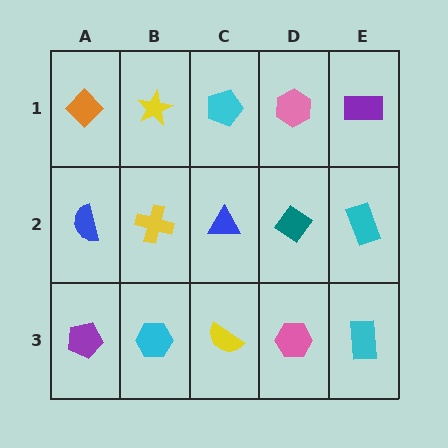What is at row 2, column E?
A cyan rectangle.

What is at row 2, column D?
A teal diamond.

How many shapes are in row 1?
5 shapes.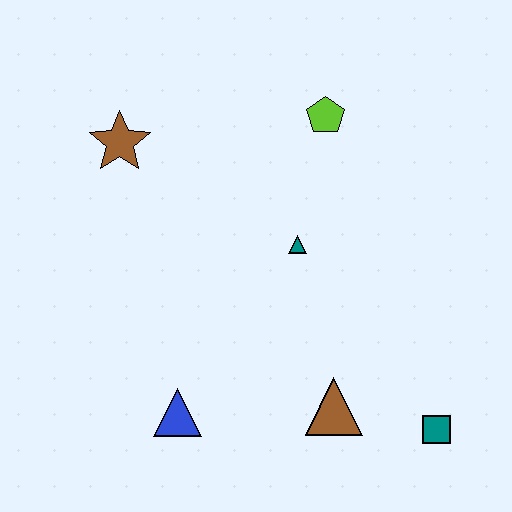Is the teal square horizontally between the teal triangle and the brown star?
No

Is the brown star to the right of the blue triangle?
No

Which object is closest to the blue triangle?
The brown triangle is closest to the blue triangle.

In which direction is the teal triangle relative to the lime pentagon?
The teal triangle is below the lime pentagon.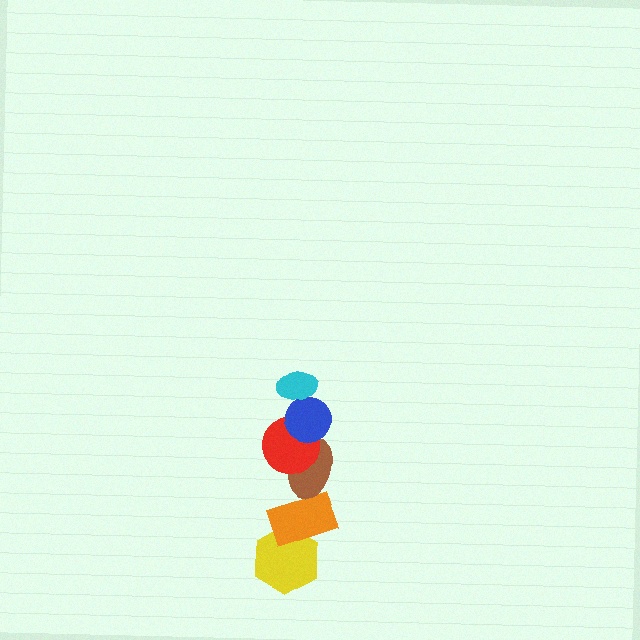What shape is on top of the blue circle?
The cyan ellipse is on top of the blue circle.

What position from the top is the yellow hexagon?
The yellow hexagon is 6th from the top.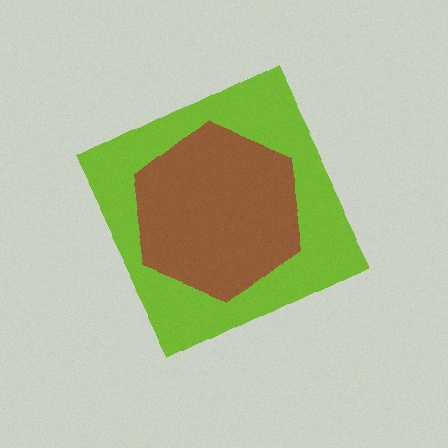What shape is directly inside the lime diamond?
The brown hexagon.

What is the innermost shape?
The brown hexagon.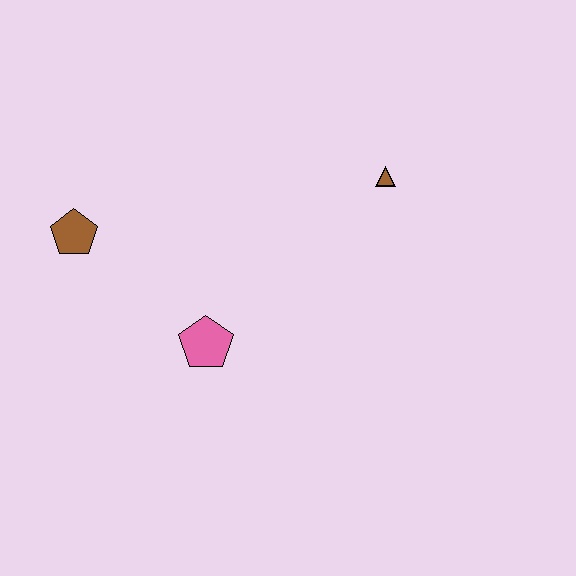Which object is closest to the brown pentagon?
The pink pentagon is closest to the brown pentagon.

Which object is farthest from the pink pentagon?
The brown triangle is farthest from the pink pentagon.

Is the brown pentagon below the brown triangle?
Yes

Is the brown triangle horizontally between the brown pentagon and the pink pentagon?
No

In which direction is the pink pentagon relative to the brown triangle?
The pink pentagon is to the left of the brown triangle.